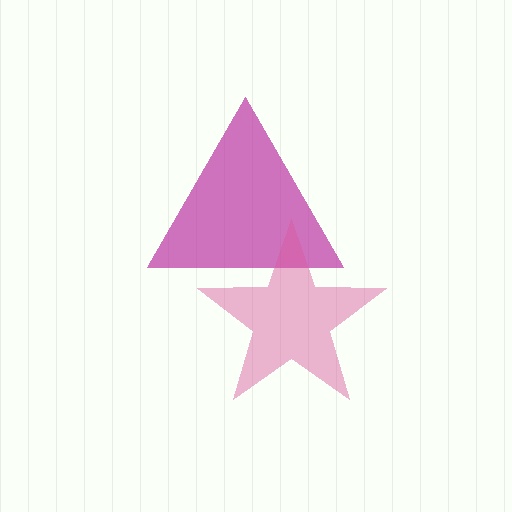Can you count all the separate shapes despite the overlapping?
Yes, there are 2 separate shapes.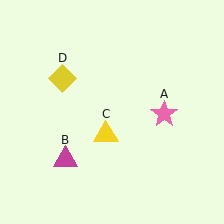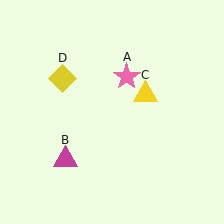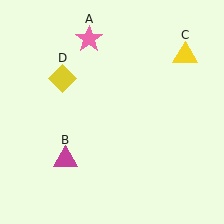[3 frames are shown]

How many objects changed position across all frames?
2 objects changed position: pink star (object A), yellow triangle (object C).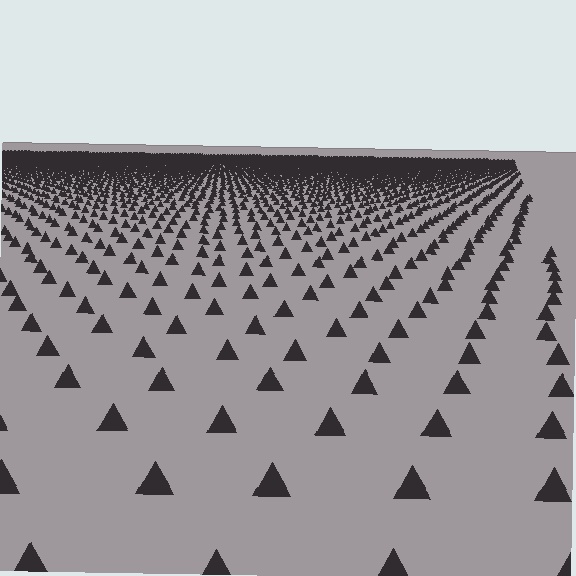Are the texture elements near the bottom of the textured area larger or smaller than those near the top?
Larger. Near the bottom, elements are closer to the viewer and appear at a bigger on-screen size.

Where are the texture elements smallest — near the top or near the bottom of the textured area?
Near the top.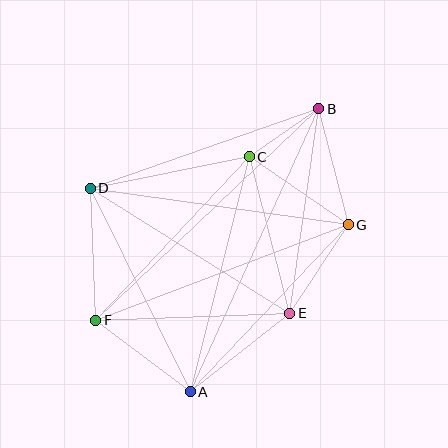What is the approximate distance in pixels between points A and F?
The distance between A and F is approximately 118 pixels.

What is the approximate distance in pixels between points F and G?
The distance between F and G is approximately 270 pixels.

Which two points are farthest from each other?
Points A and B are farthest from each other.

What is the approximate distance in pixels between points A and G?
The distance between A and G is approximately 230 pixels.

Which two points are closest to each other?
Points B and C are closest to each other.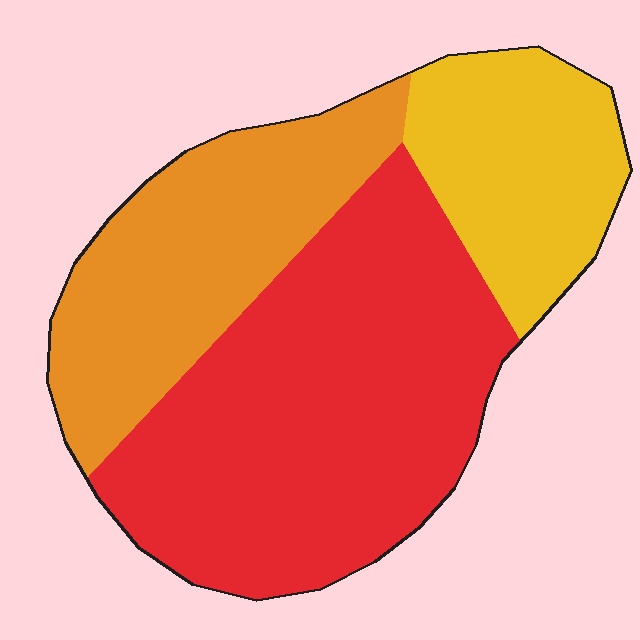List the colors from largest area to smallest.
From largest to smallest: red, orange, yellow.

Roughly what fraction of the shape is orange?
Orange covers around 30% of the shape.